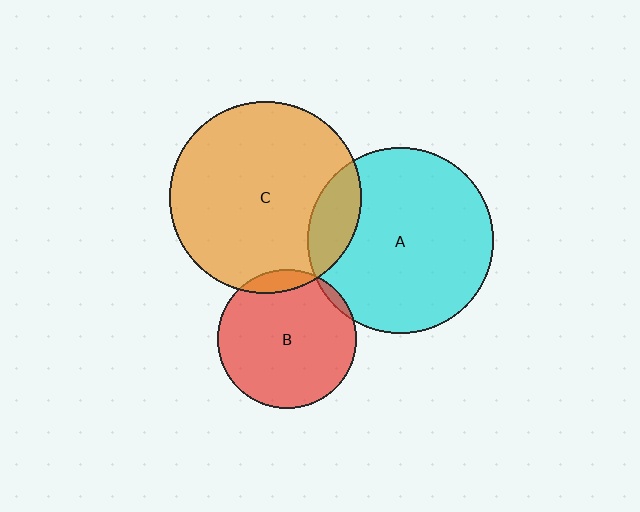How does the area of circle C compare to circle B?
Approximately 1.9 times.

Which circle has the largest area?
Circle C (orange).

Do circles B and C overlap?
Yes.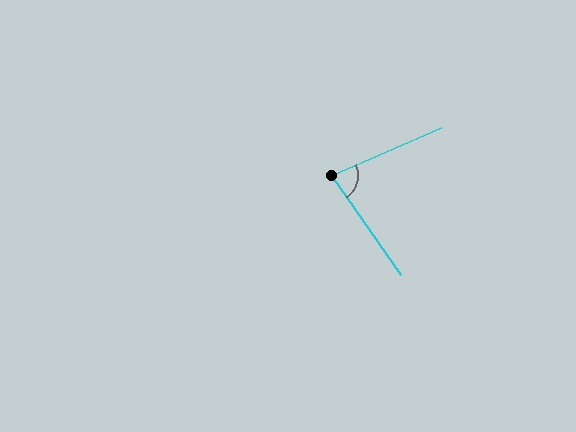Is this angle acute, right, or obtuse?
It is acute.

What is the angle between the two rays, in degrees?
Approximately 79 degrees.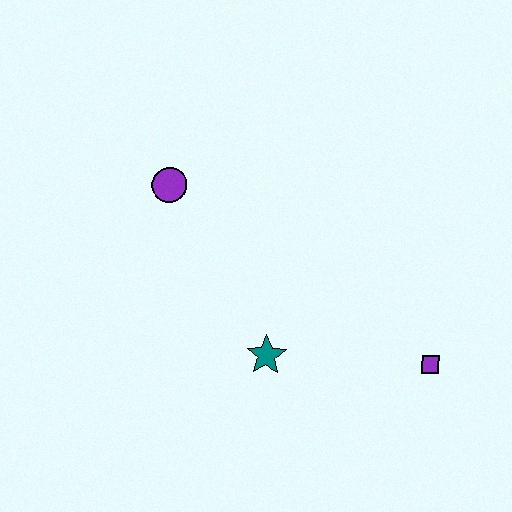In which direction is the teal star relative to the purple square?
The teal star is to the left of the purple square.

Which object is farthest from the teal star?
The purple circle is farthest from the teal star.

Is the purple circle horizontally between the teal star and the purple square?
No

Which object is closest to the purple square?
The teal star is closest to the purple square.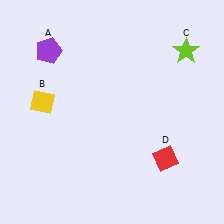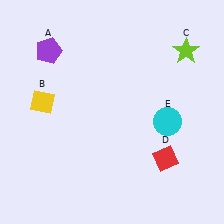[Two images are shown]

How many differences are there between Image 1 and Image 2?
There is 1 difference between the two images.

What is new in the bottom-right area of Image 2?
A cyan circle (E) was added in the bottom-right area of Image 2.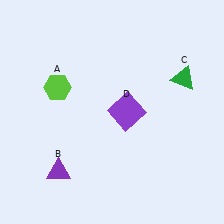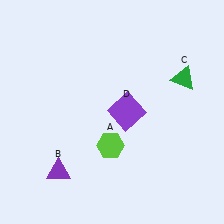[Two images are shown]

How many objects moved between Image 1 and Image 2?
1 object moved between the two images.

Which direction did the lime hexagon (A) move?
The lime hexagon (A) moved down.